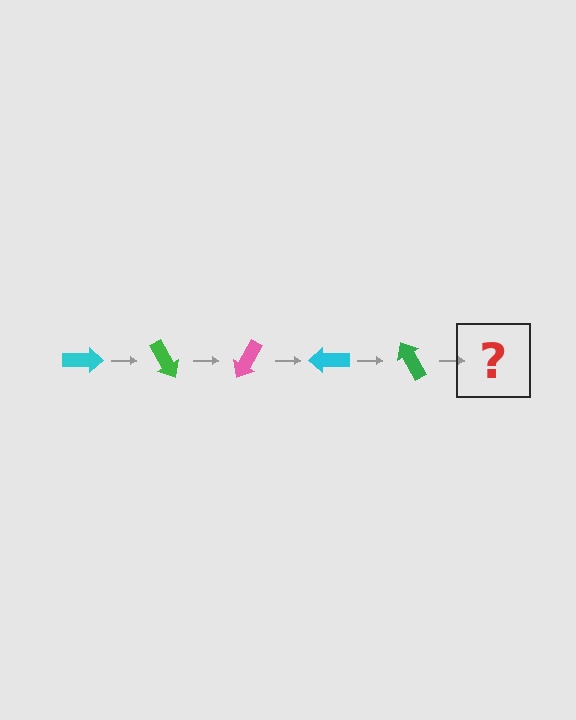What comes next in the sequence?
The next element should be a pink arrow, rotated 300 degrees from the start.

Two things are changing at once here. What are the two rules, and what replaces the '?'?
The two rules are that it rotates 60 degrees each step and the color cycles through cyan, green, and pink. The '?' should be a pink arrow, rotated 300 degrees from the start.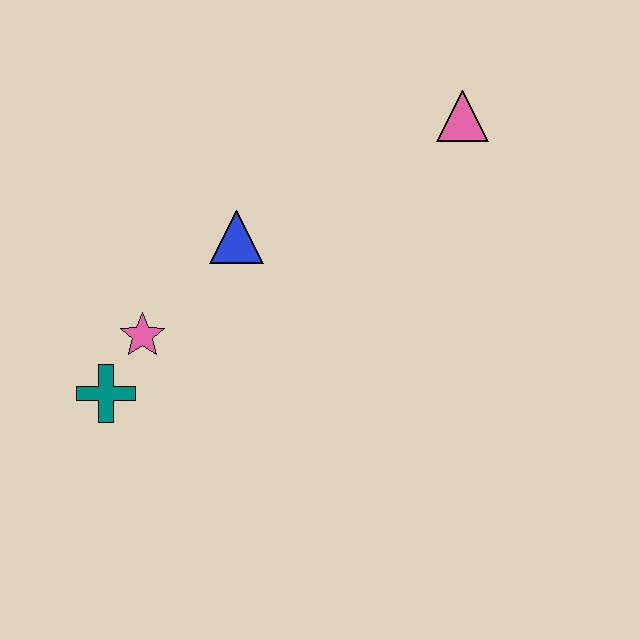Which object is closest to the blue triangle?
The pink star is closest to the blue triangle.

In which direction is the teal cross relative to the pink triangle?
The teal cross is to the left of the pink triangle.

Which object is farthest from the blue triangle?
The pink triangle is farthest from the blue triangle.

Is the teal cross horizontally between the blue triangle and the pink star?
No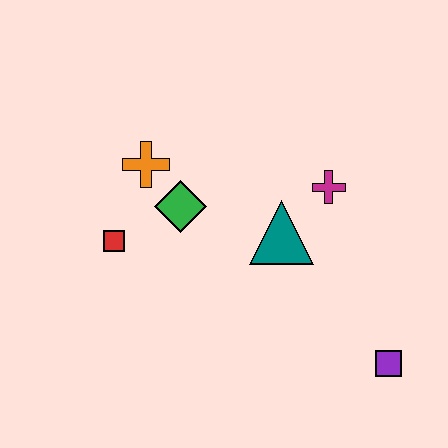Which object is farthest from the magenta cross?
The red square is farthest from the magenta cross.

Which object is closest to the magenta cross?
The teal triangle is closest to the magenta cross.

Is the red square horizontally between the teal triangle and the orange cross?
No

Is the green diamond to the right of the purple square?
No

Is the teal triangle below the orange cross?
Yes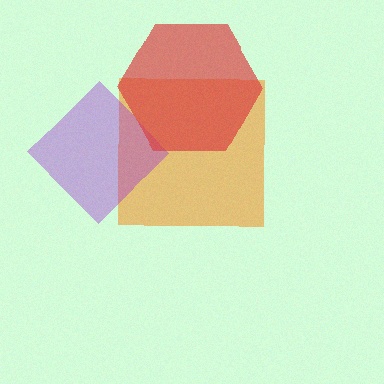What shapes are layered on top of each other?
The layered shapes are: an orange square, a purple diamond, a red hexagon.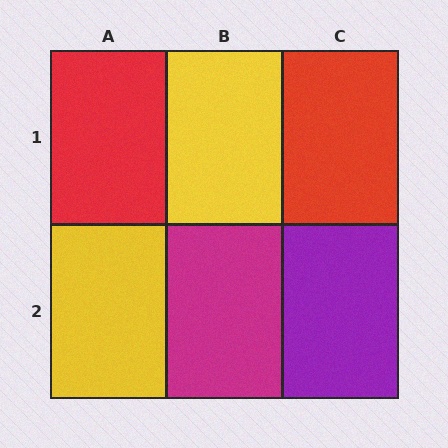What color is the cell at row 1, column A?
Red.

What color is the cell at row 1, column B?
Yellow.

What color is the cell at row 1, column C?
Red.